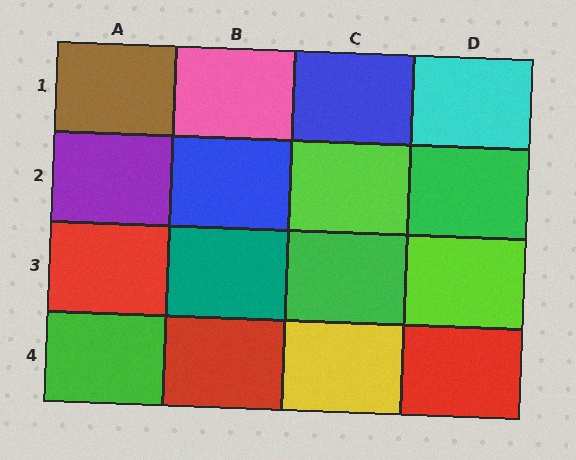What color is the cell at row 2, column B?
Blue.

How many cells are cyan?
1 cell is cyan.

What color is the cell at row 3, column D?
Lime.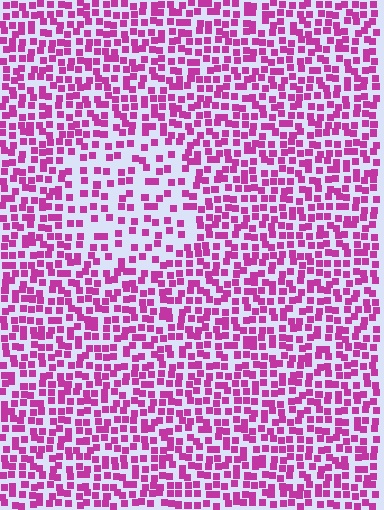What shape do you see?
I see a circle.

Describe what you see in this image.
The image contains small magenta elements arranged at two different densities. A circle-shaped region is visible where the elements are less densely packed than the surrounding area.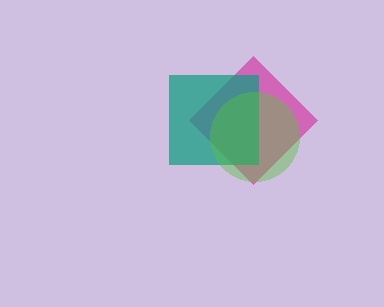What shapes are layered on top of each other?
The layered shapes are: a magenta diamond, a teal square, a lime circle.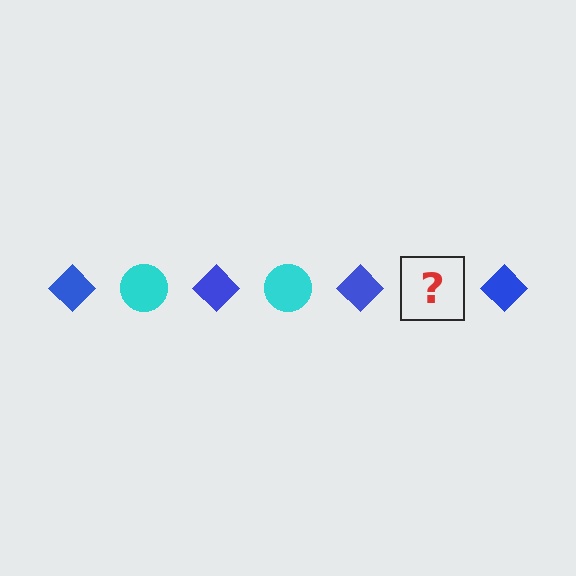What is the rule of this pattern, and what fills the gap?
The rule is that the pattern alternates between blue diamond and cyan circle. The gap should be filled with a cyan circle.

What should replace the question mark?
The question mark should be replaced with a cyan circle.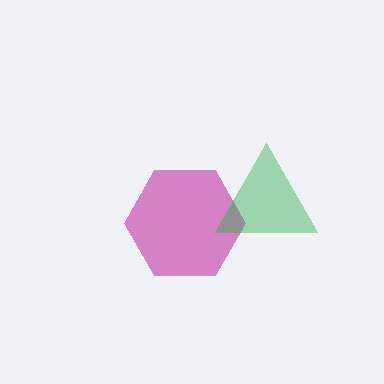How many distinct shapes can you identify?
There are 2 distinct shapes: a magenta hexagon, a green triangle.